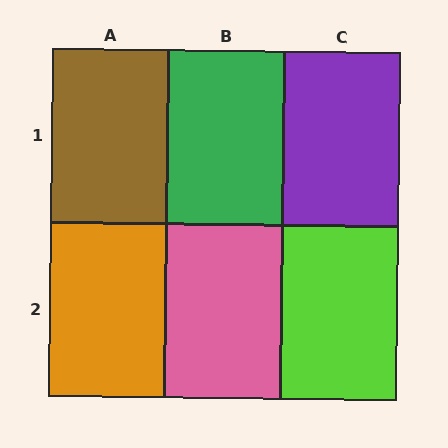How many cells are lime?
1 cell is lime.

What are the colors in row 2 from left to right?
Orange, pink, lime.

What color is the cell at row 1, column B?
Green.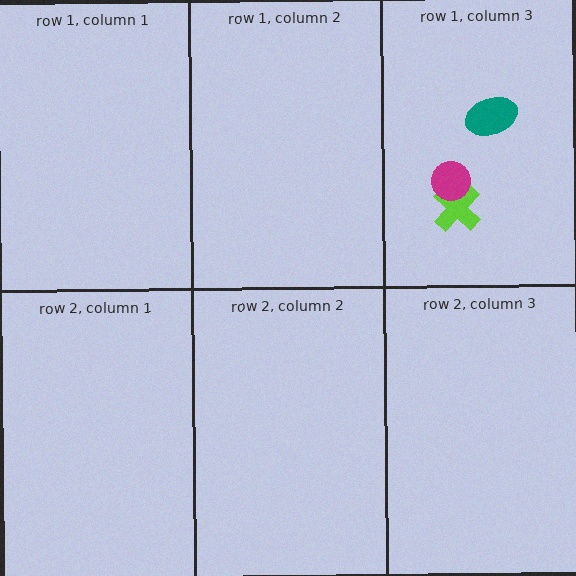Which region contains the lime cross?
The row 1, column 3 region.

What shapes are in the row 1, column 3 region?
The teal ellipse, the lime cross, the magenta circle.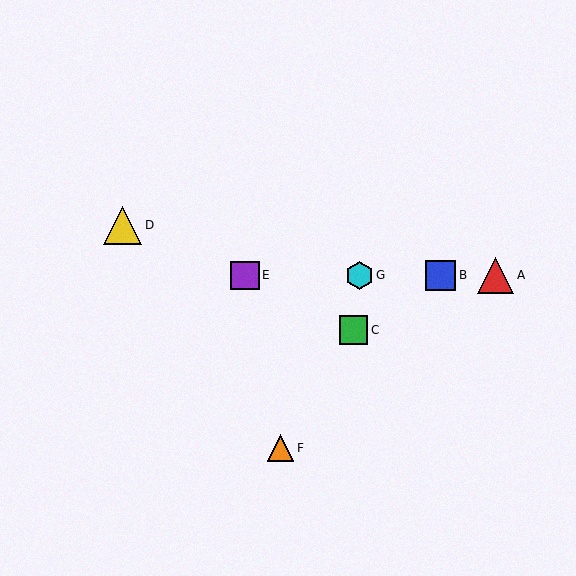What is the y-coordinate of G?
Object G is at y≈275.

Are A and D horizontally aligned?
No, A is at y≈275 and D is at y≈225.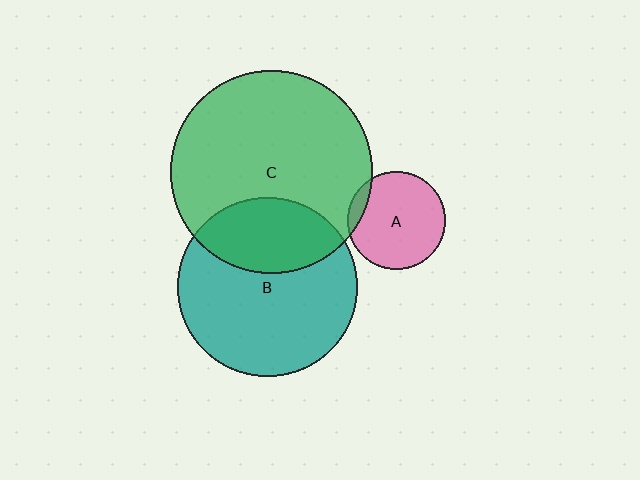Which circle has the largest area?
Circle C (green).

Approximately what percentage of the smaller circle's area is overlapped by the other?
Approximately 30%.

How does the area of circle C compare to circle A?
Approximately 4.3 times.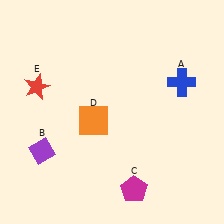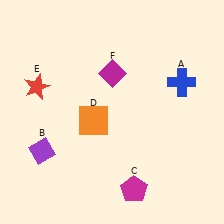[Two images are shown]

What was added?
A magenta diamond (F) was added in Image 2.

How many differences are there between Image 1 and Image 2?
There is 1 difference between the two images.